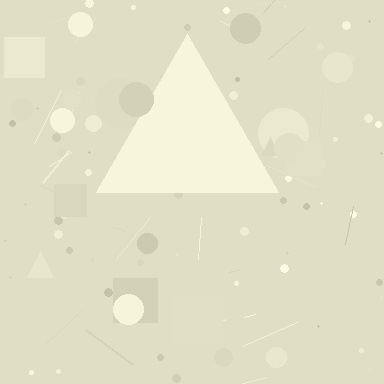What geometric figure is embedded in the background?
A triangle is embedded in the background.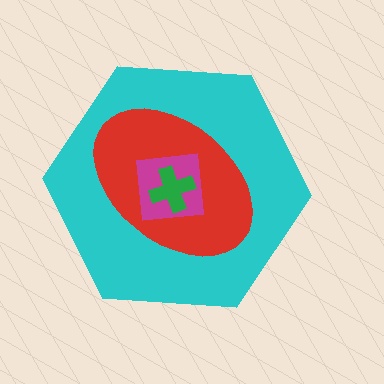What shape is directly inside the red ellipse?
The magenta square.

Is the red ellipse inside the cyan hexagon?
Yes.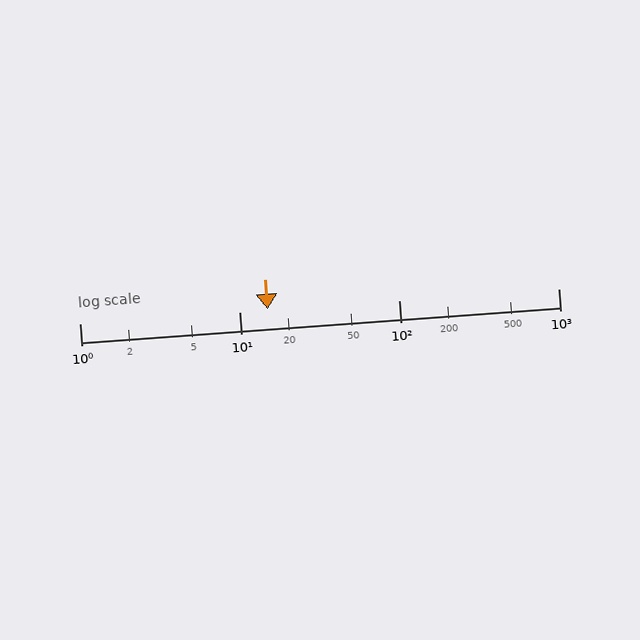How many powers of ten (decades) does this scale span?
The scale spans 3 decades, from 1 to 1000.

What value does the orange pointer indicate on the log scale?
The pointer indicates approximately 15.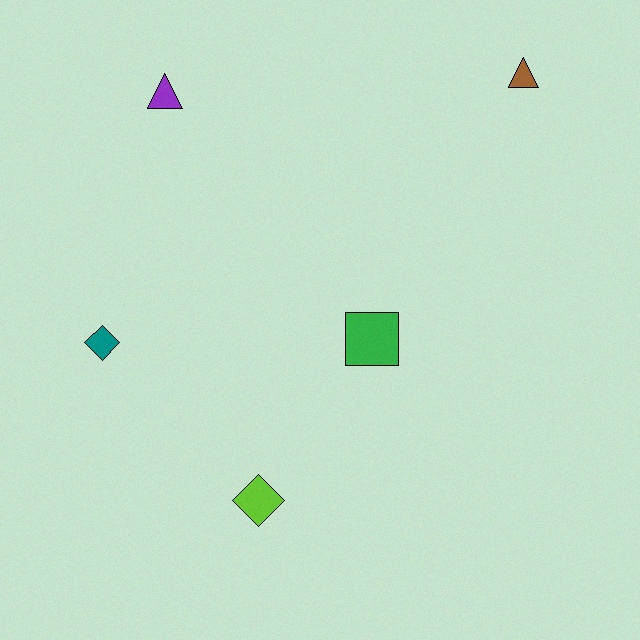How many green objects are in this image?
There is 1 green object.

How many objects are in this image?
There are 5 objects.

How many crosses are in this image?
There are no crosses.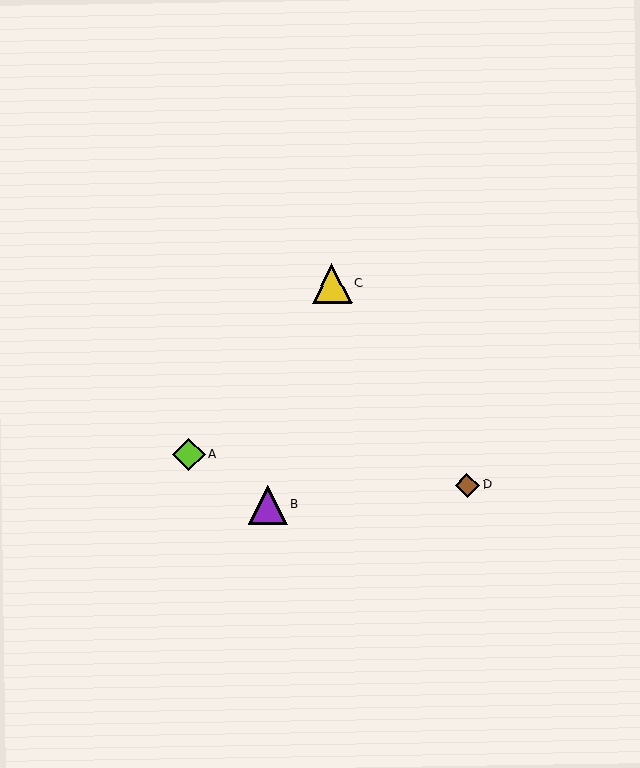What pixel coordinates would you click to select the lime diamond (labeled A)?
Click at (189, 454) to select the lime diamond A.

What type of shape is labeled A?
Shape A is a lime diamond.